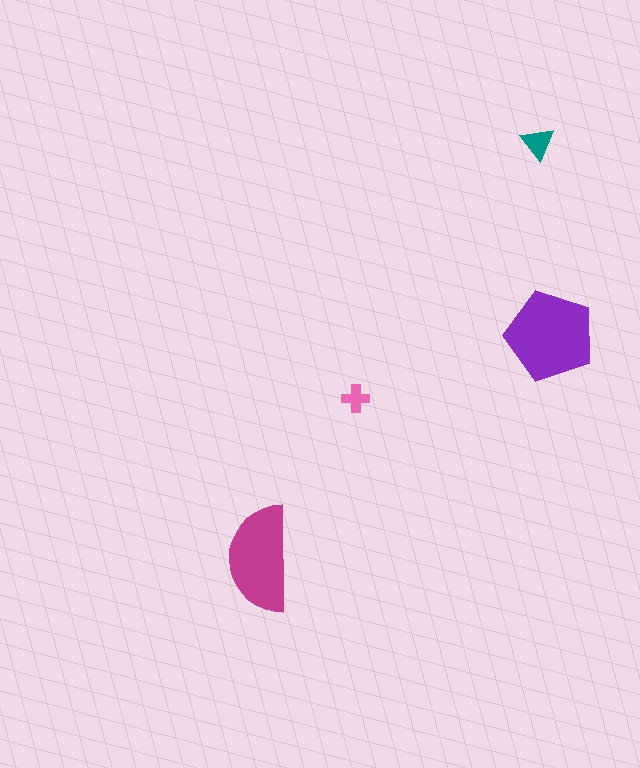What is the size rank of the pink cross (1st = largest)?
4th.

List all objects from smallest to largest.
The pink cross, the teal triangle, the magenta semicircle, the purple pentagon.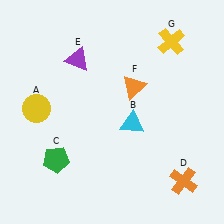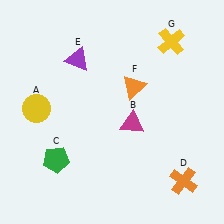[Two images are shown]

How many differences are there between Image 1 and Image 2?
There is 1 difference between the two images.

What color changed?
The triangle (B) changed from cyan in Image 1 to magenta in Image 2.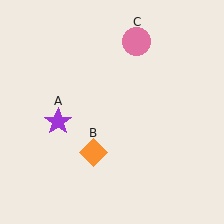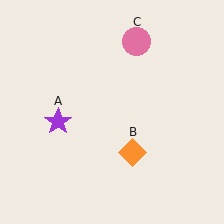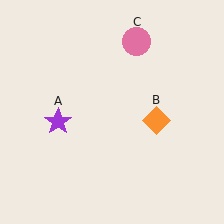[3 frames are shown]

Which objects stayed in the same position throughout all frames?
Purple star (object A) and pink circle (object C) remained stationary.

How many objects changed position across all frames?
1 object changed position: orange diamond (object B).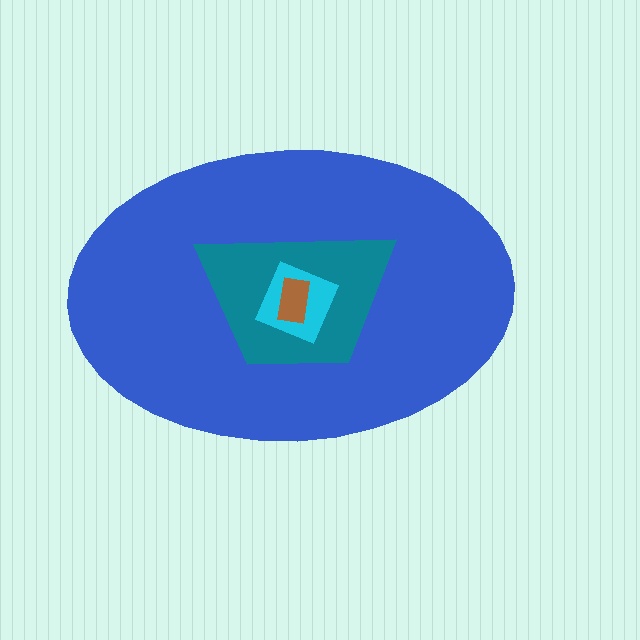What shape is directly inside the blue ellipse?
The teal trapezoid.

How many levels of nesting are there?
4.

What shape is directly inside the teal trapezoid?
The cyan diamond.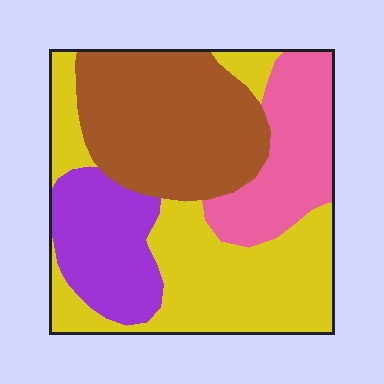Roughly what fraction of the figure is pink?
Pink takes up about one sixth (1/6) of the figure.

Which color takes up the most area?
Yellow, at roughly 35%.